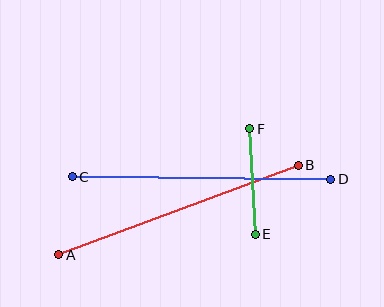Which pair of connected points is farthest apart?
Points C and D are farthest apart.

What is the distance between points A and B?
The distance is approximately 255 pixels.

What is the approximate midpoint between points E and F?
The midpoint is at approximately (252, 182) pixels.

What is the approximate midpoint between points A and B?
The midpoint is at approximately (179, 210) pixels.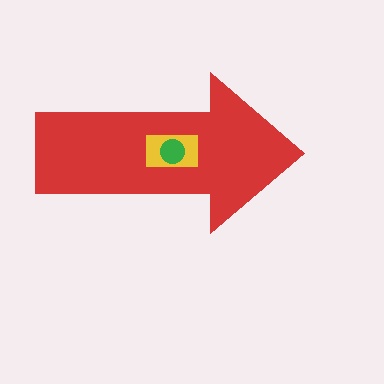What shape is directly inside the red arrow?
The yellow rectangle.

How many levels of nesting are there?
3.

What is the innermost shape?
The green circle.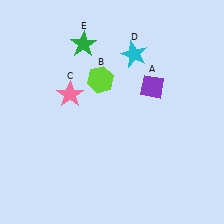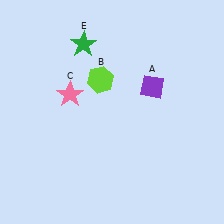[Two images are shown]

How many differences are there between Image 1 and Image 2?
There is 1 difference between the two images.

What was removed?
The cyan star (D) was removed in Image 2.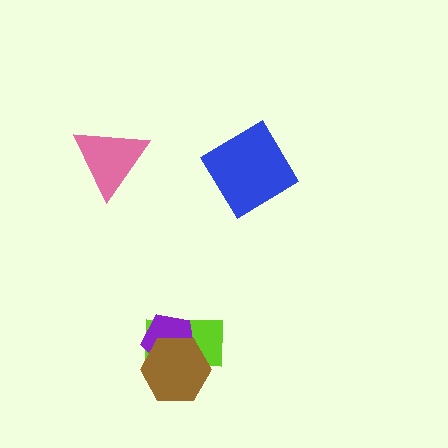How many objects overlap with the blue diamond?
0 objects overlap with the blue diamond.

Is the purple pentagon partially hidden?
Yes, it is partially covered by another shape.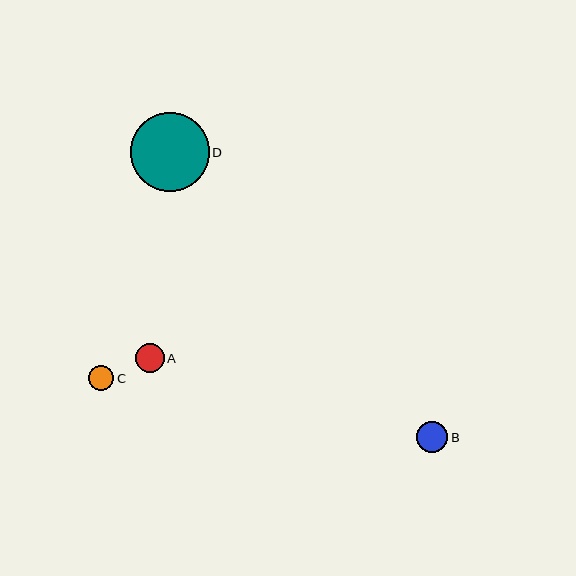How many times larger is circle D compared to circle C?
Circle D is approximately 3.1 times the size of circle C.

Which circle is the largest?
Circle D is the largest with a size of approximately 79 pixels.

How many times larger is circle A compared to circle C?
Circle A is approximately 1.1 times the size of circle C.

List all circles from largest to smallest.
From largest to smallest: D, B, A, C.